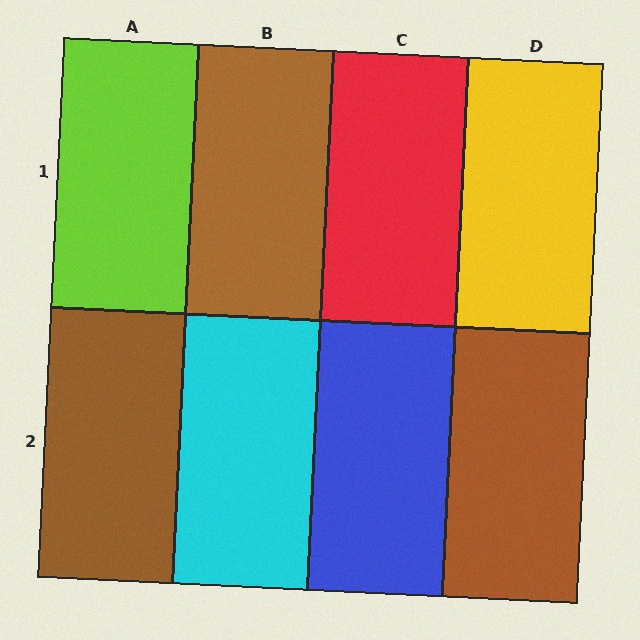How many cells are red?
1 cell is red.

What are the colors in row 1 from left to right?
Lime, brown, red, yellow.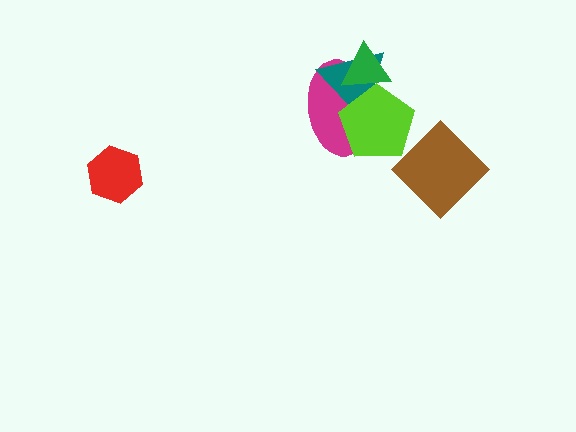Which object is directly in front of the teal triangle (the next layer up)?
The lime pentagon is directly in front of the teal triangle.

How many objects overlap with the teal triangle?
3 objects overlap with the teal triangle.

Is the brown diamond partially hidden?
Yes, it is partially covered by another shape.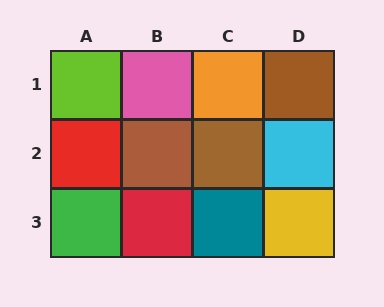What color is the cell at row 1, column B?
Pink.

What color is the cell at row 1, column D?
Brown.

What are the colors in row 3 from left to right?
Green, red, teal, yellow.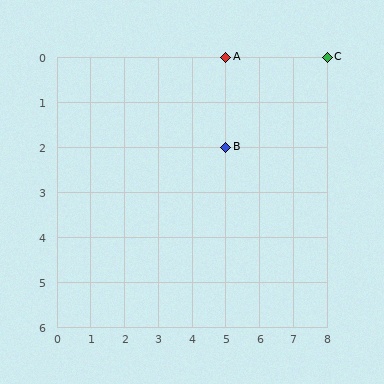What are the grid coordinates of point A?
Point A is at grid coordinates (5, 0).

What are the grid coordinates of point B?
Point B is at grid coordinates (5, 2).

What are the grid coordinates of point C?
Point C is at grid coordinates (8, 0).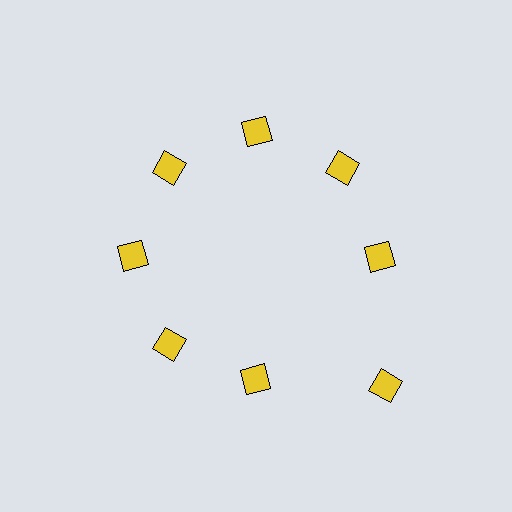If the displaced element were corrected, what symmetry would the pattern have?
It would have 8-fold rotational symmetry — the pattern would map onto itself every 45 degrees.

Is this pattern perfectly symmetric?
No. The 8 yellow diamonds are arranged in a ring, but one element near the 4 o'clock position is pushed outward from the center, breaking the 8-fold rotational symmetry.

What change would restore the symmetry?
The symmetry would be restored by moving it inward, back onto the ring so that all 8 diamonds sit at equal angles and equal distance from the center.